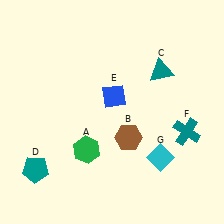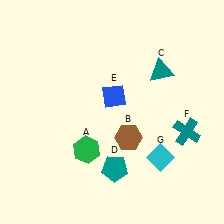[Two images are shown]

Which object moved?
The teal pentagon (D) moved right.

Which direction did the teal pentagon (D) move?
The teal pentagon (D) moved right.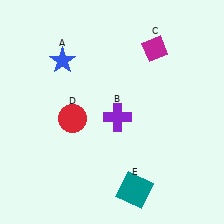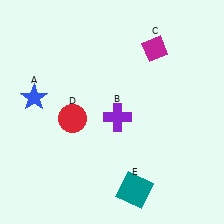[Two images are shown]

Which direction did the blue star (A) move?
The blue star (A) moved down.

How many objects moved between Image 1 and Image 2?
1 object moved between the two images.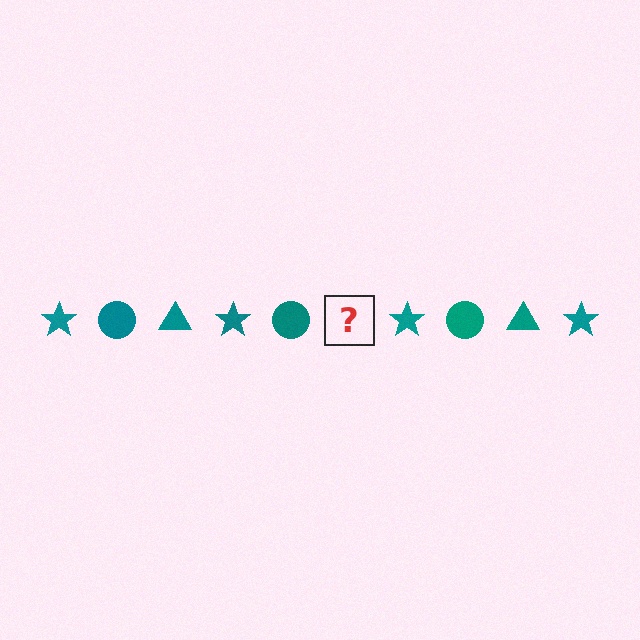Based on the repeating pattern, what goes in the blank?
The blank should be a teal triangle.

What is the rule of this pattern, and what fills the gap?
The rule is that the pattern cycles through star, circle, triangle shapes in teal. The gap should be filled with a teal triangle.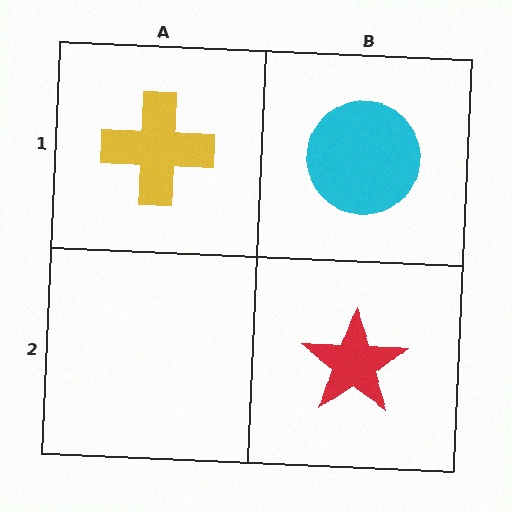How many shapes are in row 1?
2 shapes.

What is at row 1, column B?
A cyan circle.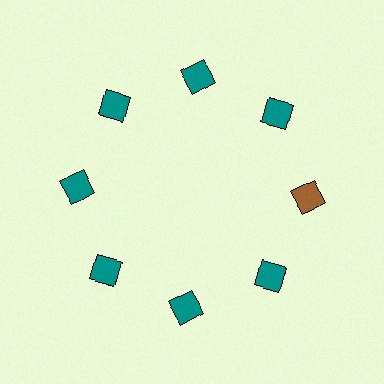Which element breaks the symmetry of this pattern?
The brown square at roughly the 3 o'clock position breaks the symmetry. All other shapes are teal squares.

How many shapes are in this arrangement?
There are 8 shapes arranged in a ring pattern.